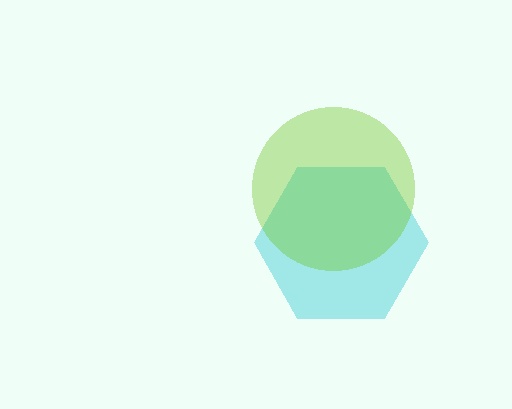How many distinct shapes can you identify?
There are 2 distinct shapes: a cyan hexagon, a lime circle.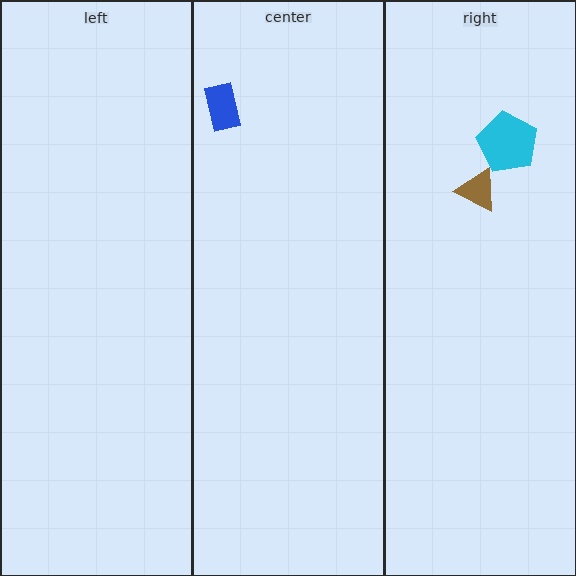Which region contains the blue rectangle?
The center region.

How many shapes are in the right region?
2.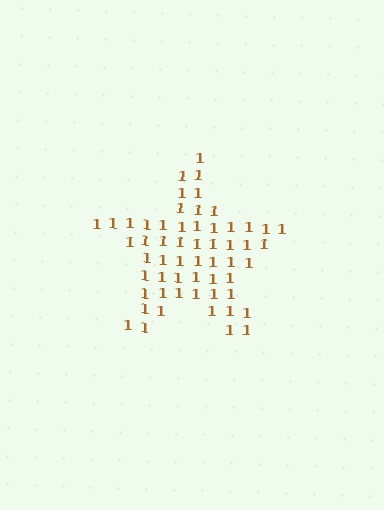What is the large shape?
The large shape is a star.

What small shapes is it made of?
It is made of small digit 1's.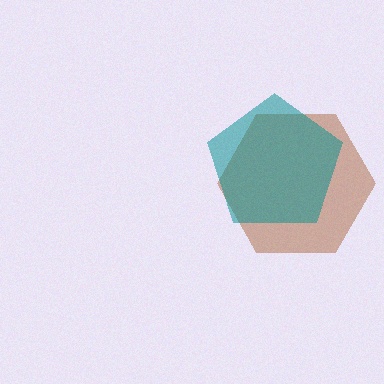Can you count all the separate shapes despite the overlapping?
Yes, there are 2 separate shapes.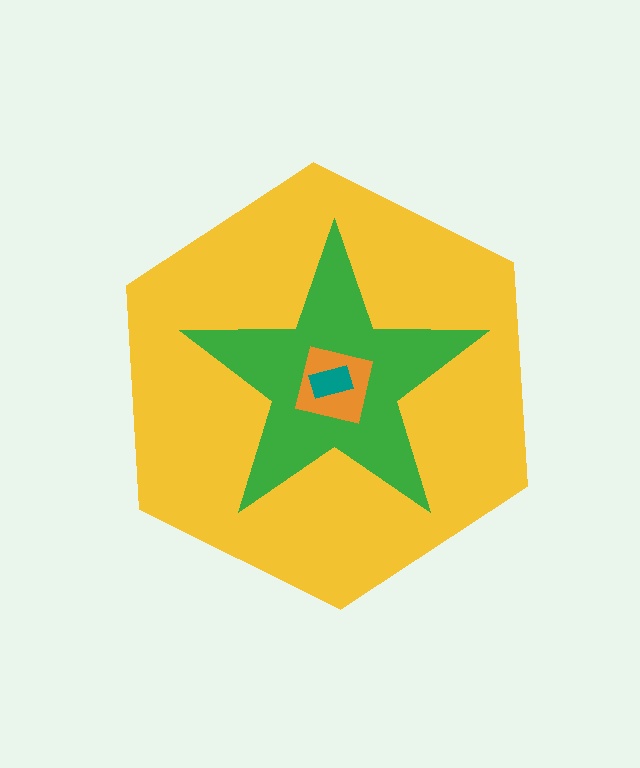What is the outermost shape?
The yellow hexagon.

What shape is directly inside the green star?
The orange square.